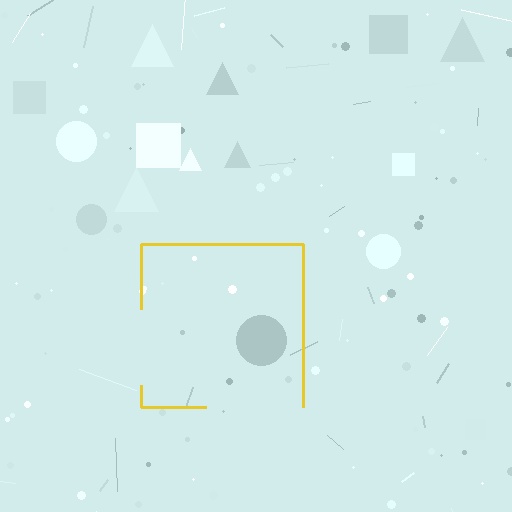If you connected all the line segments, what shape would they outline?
They would outline a square.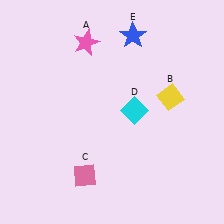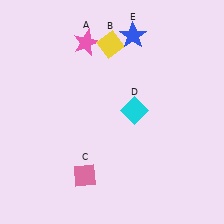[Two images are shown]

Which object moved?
The yellow diamond (B) moved left.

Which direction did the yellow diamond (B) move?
The yellow diamond (B) moved left.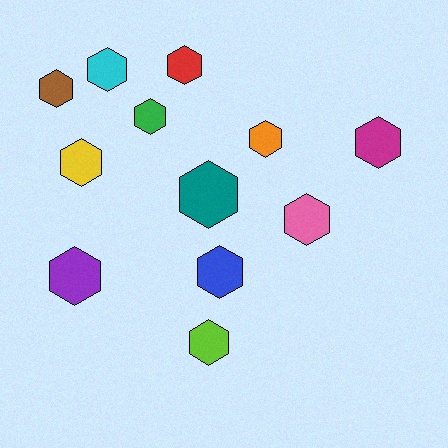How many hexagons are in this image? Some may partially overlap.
There are 12 hexagons.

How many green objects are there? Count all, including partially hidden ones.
There is 1 green object.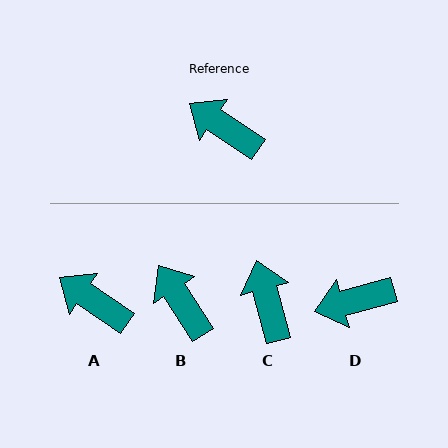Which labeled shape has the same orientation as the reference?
A.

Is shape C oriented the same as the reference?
No, it is off by about 41 degrees.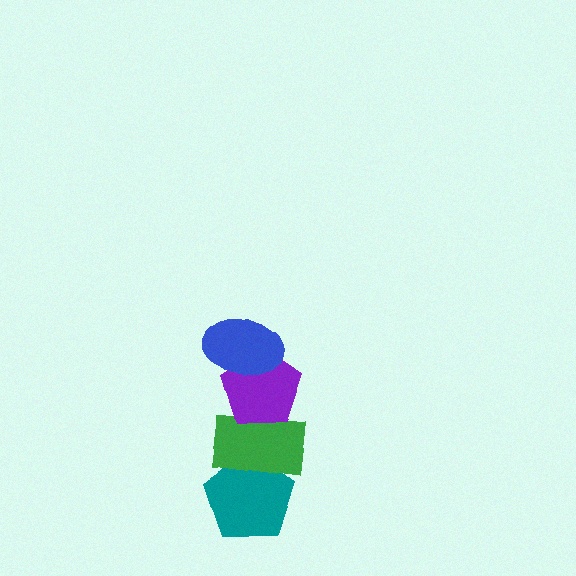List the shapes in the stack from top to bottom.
From top to bottom: the blue ellipse, the purple pentagon, the green rectangle, the teal pentagon.